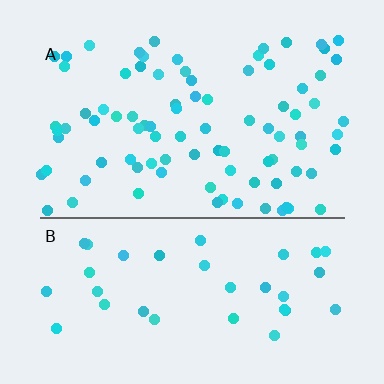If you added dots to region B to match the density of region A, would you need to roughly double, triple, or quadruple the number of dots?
Approximately double.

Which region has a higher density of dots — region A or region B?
A (the top).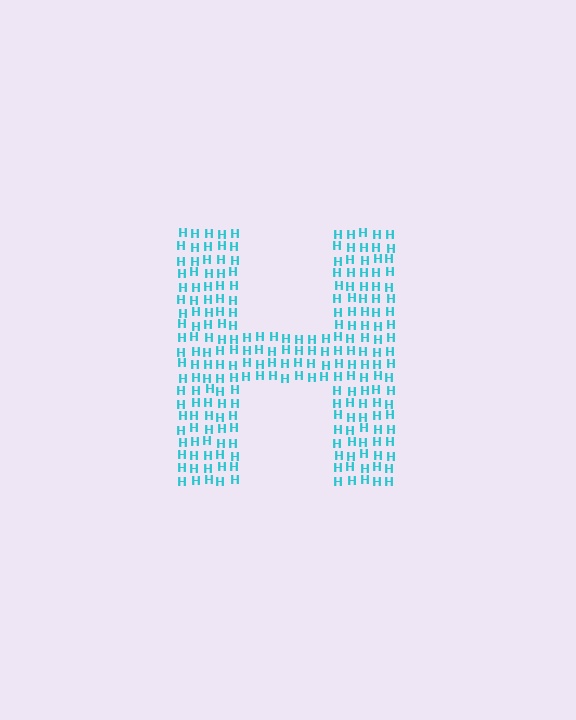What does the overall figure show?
The overall figure shows the letter H.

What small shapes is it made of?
It is made of small letter H's.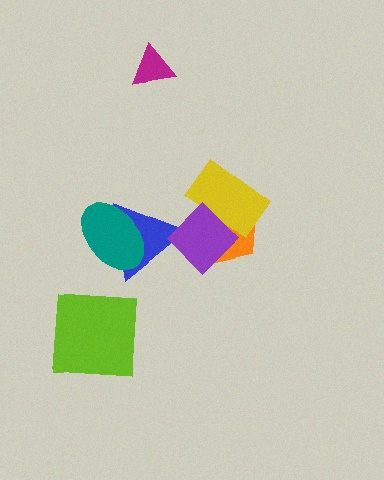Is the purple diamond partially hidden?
No, no other shape covers it.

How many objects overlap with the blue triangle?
2 objects overlap with the blue triangle.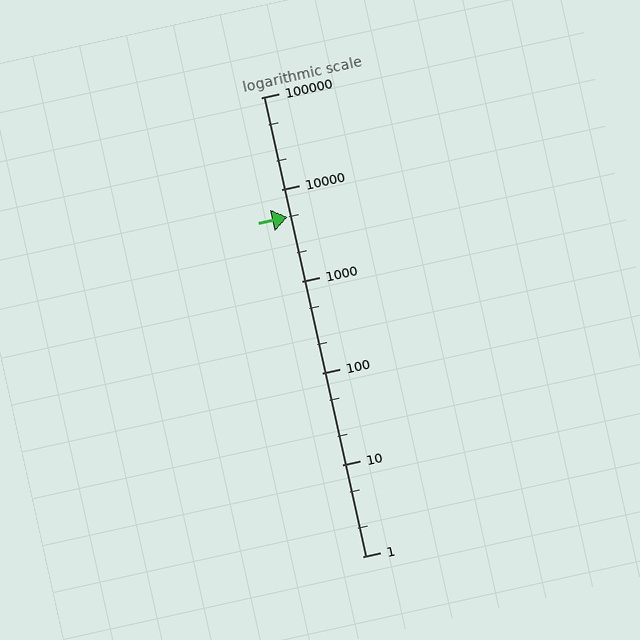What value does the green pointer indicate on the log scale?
The pointer indicates approximately 5000.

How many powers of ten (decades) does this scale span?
The scale spans 5 decades, from 1 to 100000.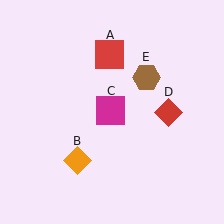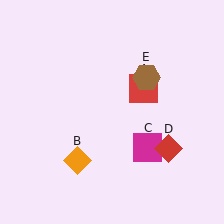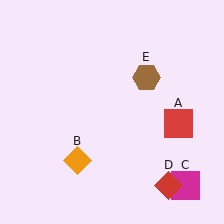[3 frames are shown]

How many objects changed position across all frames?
3 objects changed position: red square (object A), magenta square (object C), red diamond (object D).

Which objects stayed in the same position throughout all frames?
Orange diamond (object B) and brown hexagon (object E) remained stationary.